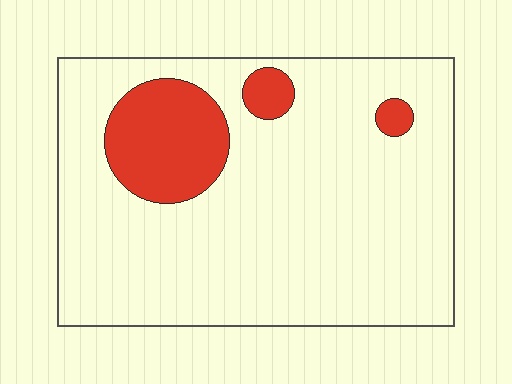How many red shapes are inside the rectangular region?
3.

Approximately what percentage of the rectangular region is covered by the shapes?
Approximately 15%.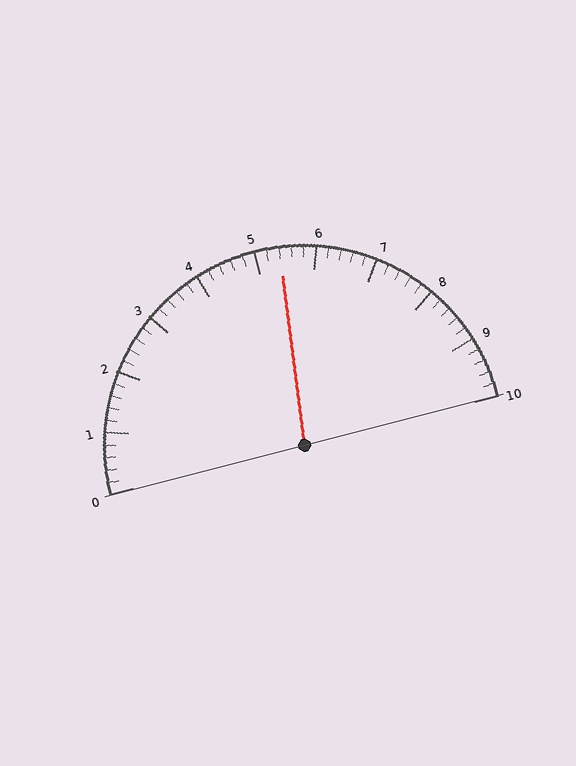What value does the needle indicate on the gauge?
The needle indicates approximately 5.4.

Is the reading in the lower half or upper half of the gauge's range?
The reading is in the upper half of the range (0 to 10).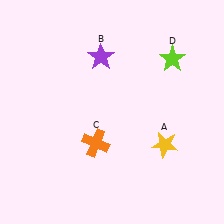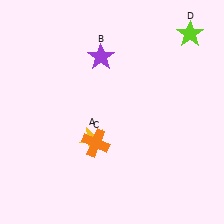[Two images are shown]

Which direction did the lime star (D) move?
The lime star (D) moved up.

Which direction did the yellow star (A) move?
The yellow star (A) moved left.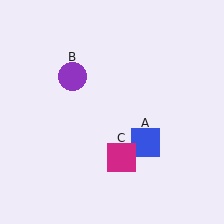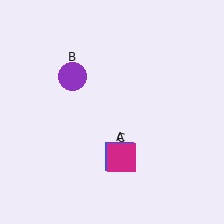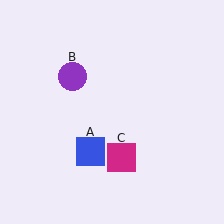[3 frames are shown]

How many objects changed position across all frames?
1 object changed position: blue square (object A).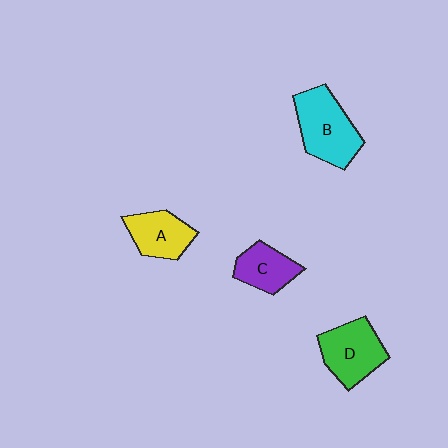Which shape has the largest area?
Shape B (cyan).